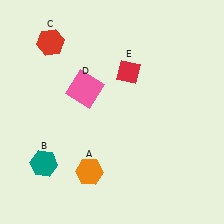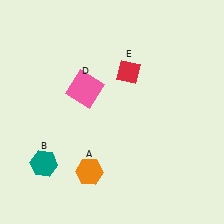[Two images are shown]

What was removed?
The red hexagon (C) was removed in Image 2.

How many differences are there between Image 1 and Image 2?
There is 1 difference between the two images.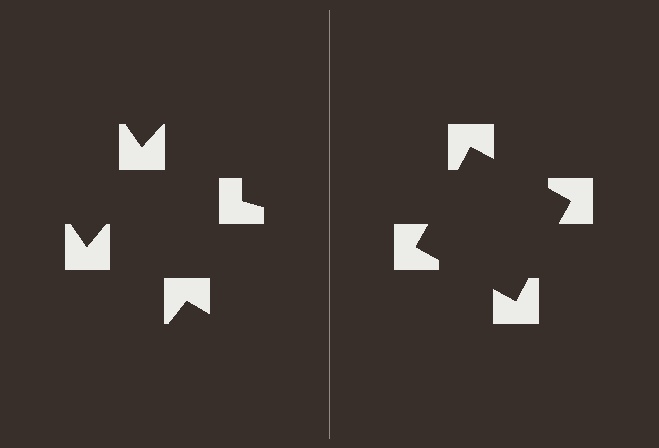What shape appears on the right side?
An illusory square.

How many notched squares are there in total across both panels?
8 — 4 on each side.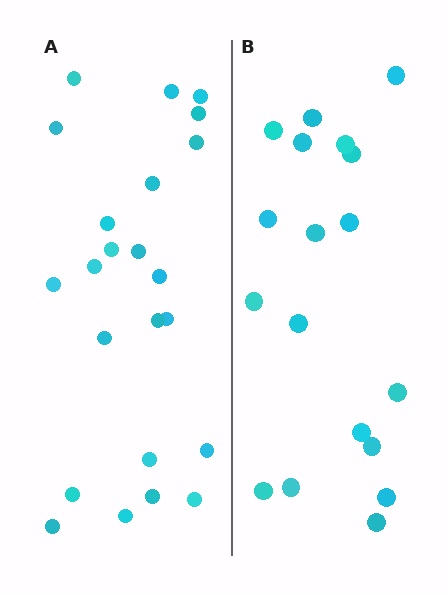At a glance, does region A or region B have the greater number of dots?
Region A (the left region) has more dots.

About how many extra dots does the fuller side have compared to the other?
Region A has about 5 more dots than region B.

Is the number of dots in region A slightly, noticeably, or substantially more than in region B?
Region A has noticeably more, but not dramatically so. The ratio is roughly 1.3 to 1.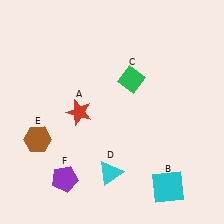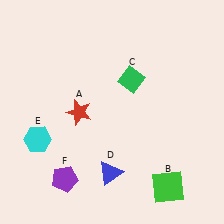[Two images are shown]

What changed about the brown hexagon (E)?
In Image 1, E is brown. In Image 2, it changed to cyan.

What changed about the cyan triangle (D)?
In Image 1, D is cyan. In Image 2, it changed to blue.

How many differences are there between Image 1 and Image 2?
There are 3 differences between the two images.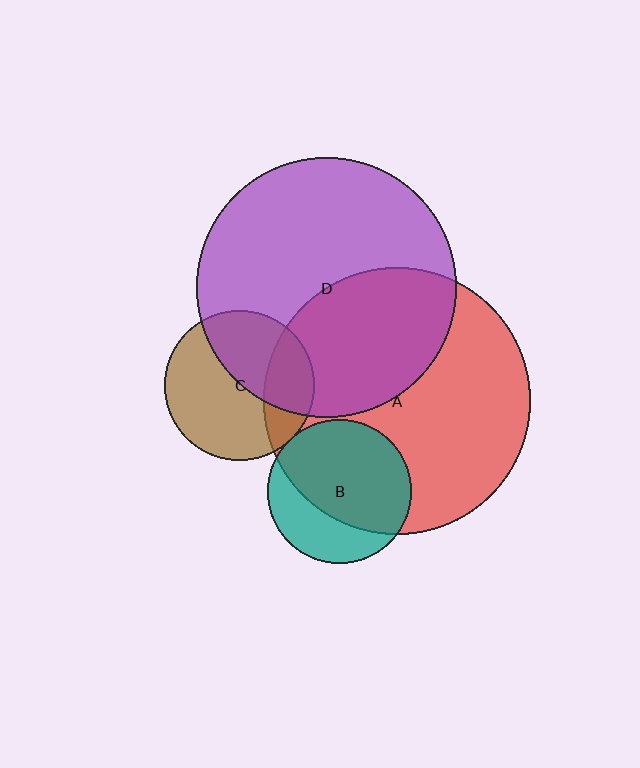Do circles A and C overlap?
Yes.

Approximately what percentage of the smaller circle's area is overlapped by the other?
Approximately 25%.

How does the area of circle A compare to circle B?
Approximately 3.4 times.